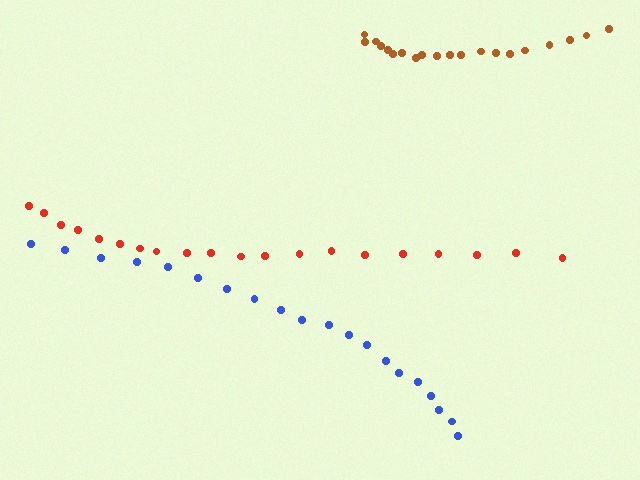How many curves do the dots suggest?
There are 3 distinct paths.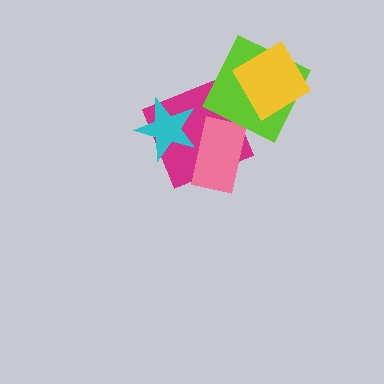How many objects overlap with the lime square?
2 objects overlap with the lime square.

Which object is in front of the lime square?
The yellow diamond is in front of the lime square.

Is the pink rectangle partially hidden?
Yes, it is partially covered by another shape.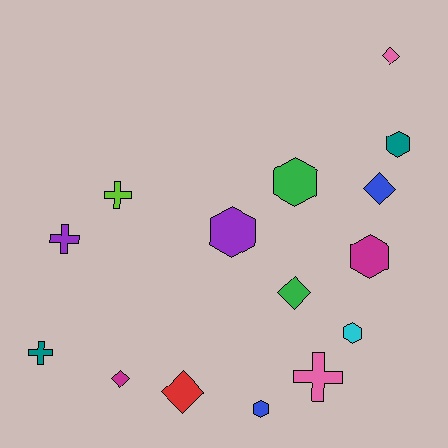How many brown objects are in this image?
There are no brown objects.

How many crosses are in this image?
There are 4 crosses.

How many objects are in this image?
There are 15 objects.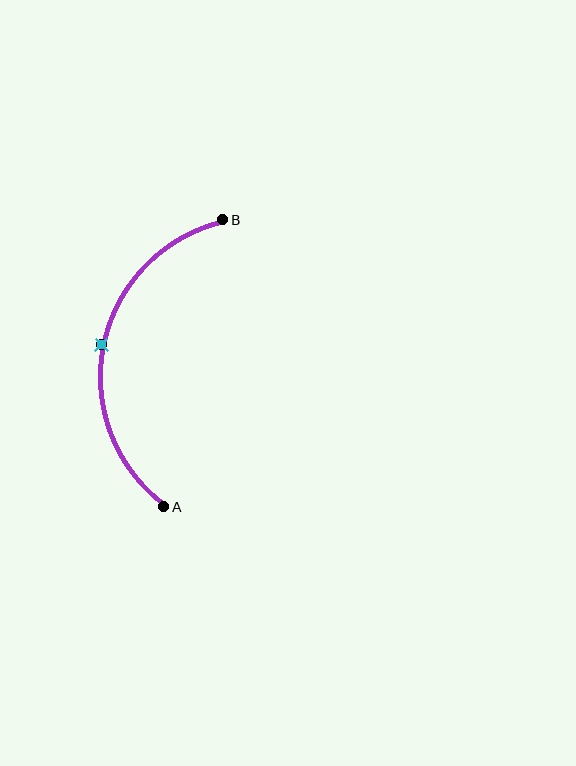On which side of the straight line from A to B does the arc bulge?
The arc bulges to the left of the straight line connecting A and B.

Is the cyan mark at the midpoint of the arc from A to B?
Yes. The cyan mark lies on the arc at equal arc-length from both A and B — it is the arc midpoint.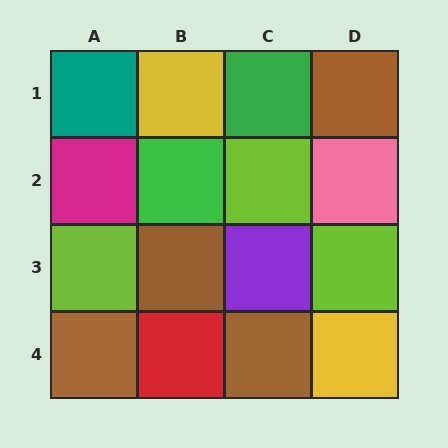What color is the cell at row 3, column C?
Purple.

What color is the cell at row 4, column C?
Brown.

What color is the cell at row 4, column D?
Yellow.